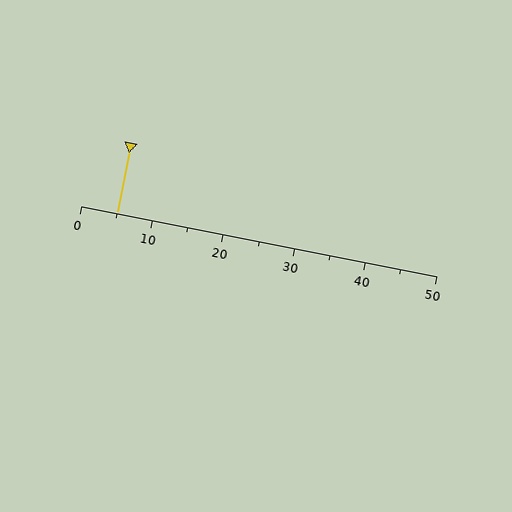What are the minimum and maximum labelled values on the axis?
The axis runs from 0 to 50.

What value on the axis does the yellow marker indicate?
The marker indicates approximately 5.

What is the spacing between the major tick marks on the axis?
The major ticks are spaced 10 apart.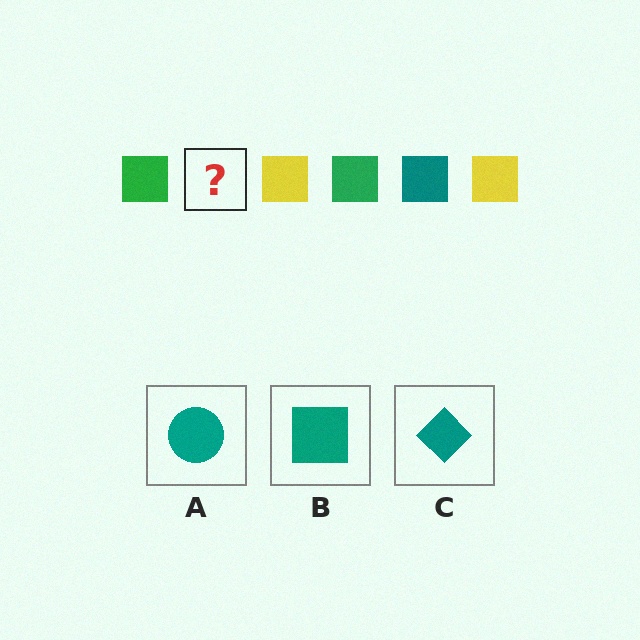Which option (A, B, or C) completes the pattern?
B.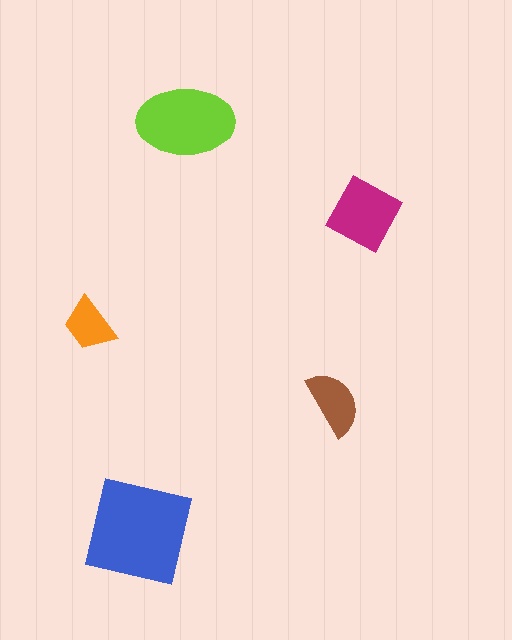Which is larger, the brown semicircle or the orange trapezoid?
The brown semicircle.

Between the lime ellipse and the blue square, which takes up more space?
The blue square.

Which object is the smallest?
The orange trapezoid.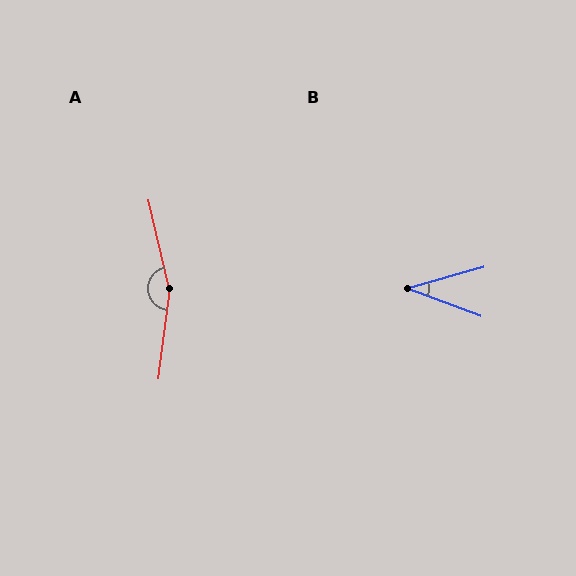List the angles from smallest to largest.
B (36°), A (160°).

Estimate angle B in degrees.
Approximately 36 degrees.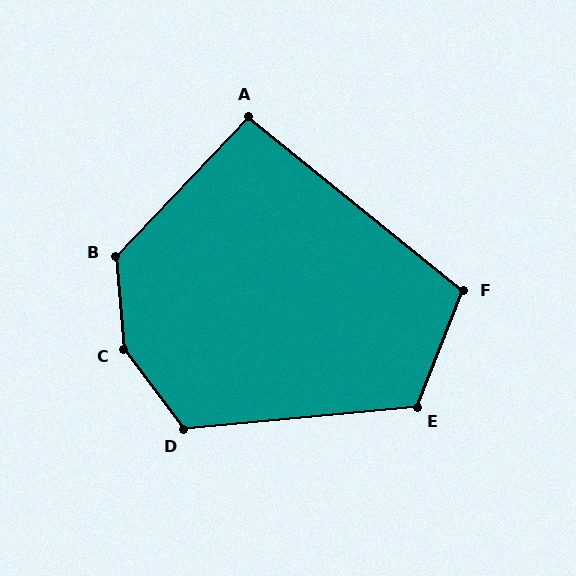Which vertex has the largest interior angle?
C, at approximately 148 degrees.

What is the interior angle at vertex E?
Approximately 117 degrees (obtuse).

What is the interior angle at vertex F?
Approximately 107 degrees (obtuse).